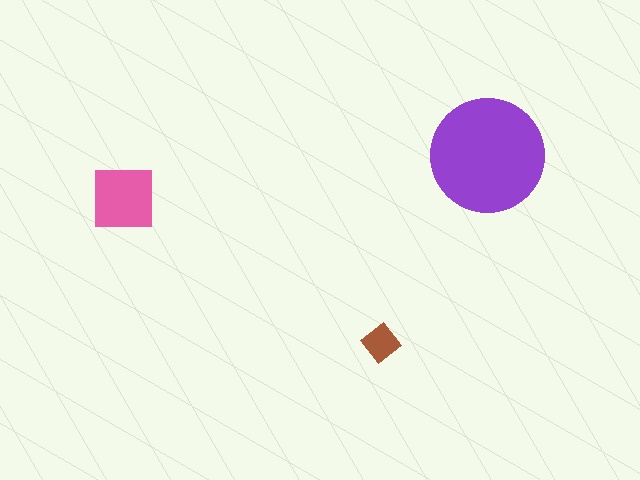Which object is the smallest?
The brown diamond.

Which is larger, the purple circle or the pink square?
The purple circle.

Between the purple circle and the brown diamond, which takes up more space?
The purple circle.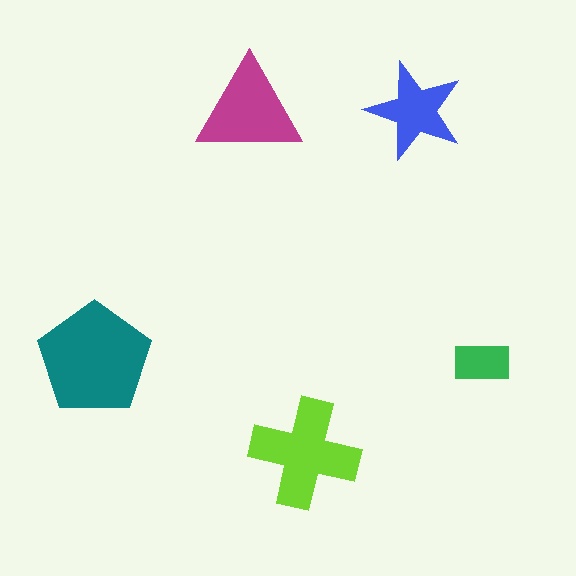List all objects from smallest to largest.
The green rectangle, the blue star, the magenta triangle, the lime cross, the teal pentagon.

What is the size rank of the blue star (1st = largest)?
4th.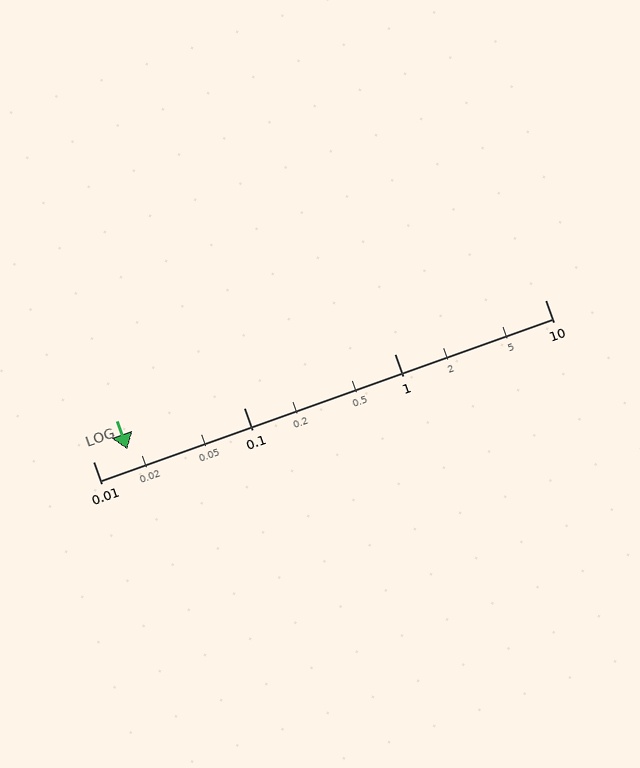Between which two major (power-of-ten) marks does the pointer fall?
The pointer is between 0.01 and 0.1.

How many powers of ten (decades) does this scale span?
The scale spans 3 decades, from 0.01 to 10.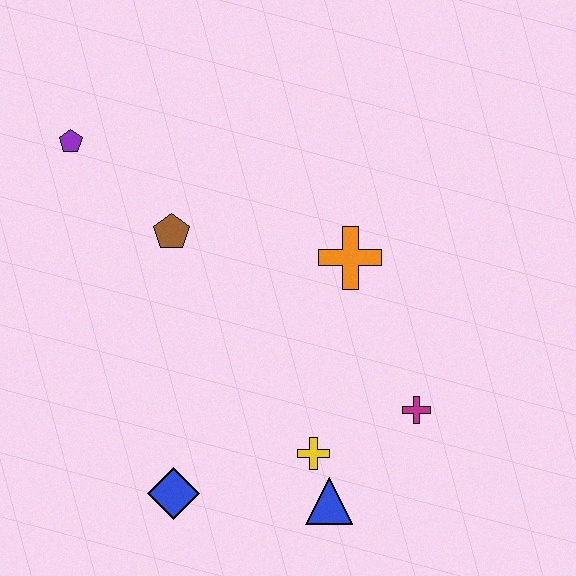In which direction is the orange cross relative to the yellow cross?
The orange cross is above the yellow cross.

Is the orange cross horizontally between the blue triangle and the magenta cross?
Yes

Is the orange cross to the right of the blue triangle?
Yes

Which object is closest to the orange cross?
The magenta cross is closest to the orange cross.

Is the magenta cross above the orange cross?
No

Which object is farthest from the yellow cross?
The purple pentagon is farthest from the yellow cross.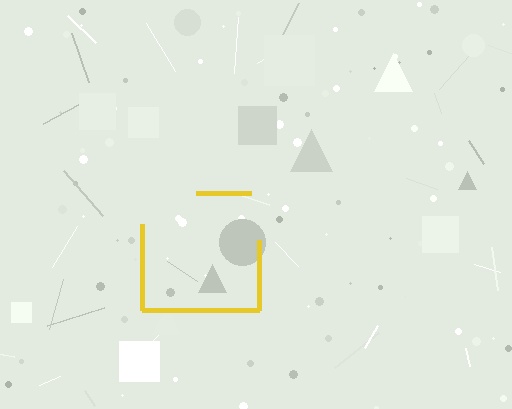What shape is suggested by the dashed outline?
The dashed outline suggests a square.